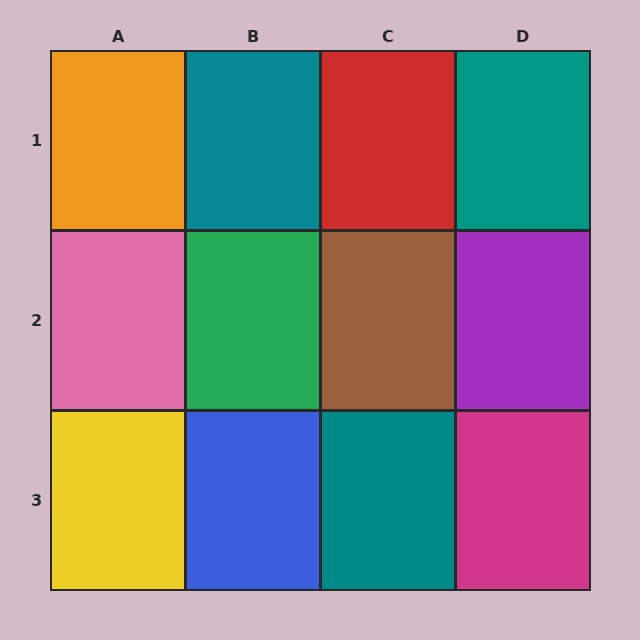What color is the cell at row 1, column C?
Red.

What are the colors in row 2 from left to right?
Pink, green, brown, purple.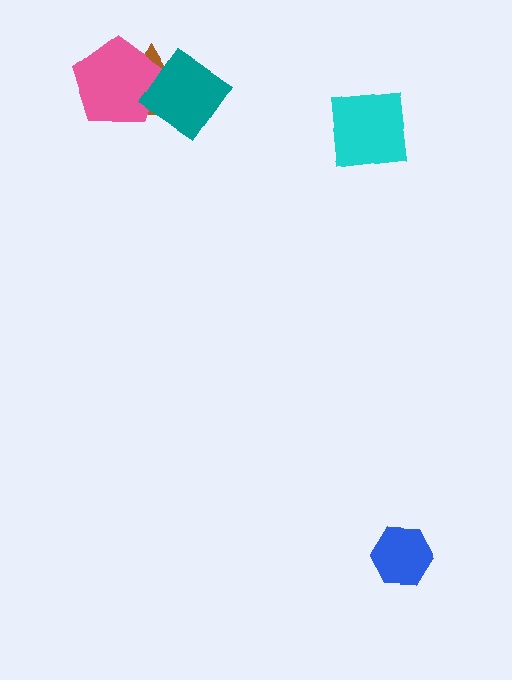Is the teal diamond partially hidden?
No, no other shape covers it.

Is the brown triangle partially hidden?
Yes, it is partially covered by another shape.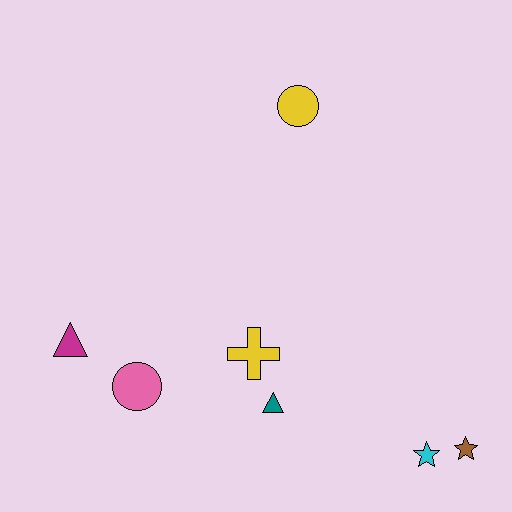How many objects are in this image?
There are 7 objects.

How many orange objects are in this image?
There are no orange objects.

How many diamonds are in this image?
There are no diamonds.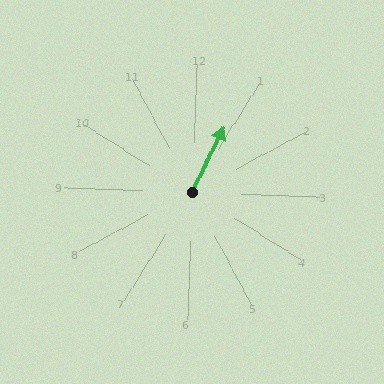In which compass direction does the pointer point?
Northeast.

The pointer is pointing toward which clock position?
Roughly 1 o'clock.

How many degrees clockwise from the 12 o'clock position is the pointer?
Approximately 24 degrees.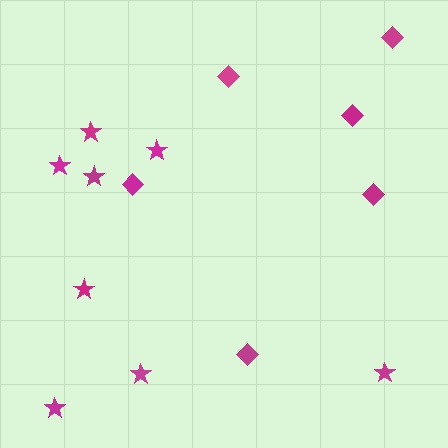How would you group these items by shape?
There are 2 groups: one group of stars (8) and one group of diamonds (6).